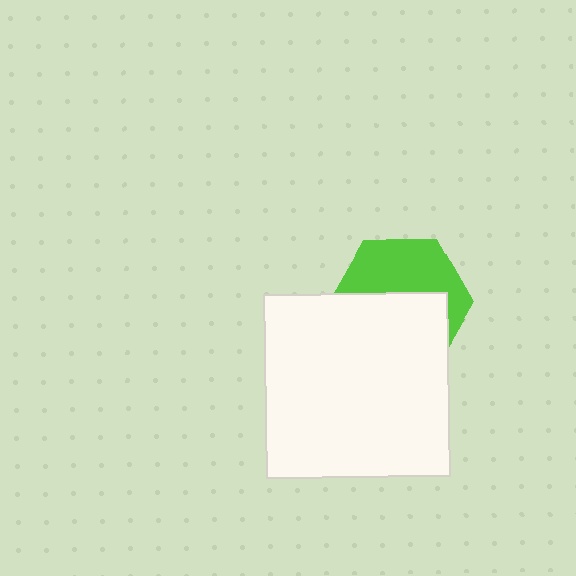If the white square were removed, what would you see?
You would see the complete lime hexagon.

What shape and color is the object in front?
The object in front is a white square.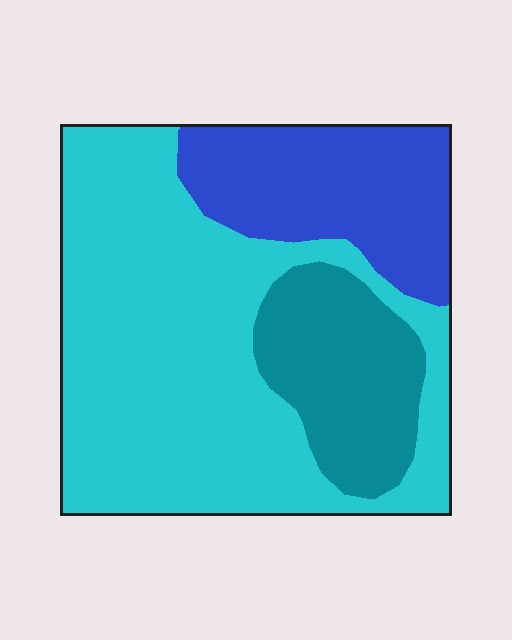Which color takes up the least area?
Teal, at roughly 20%.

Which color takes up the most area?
Cyan, at roughly 60%.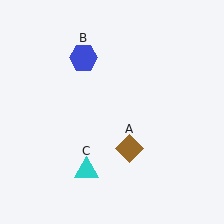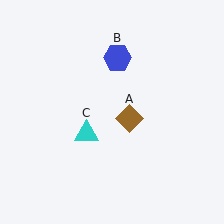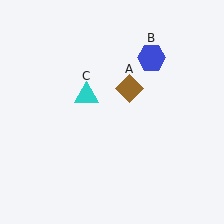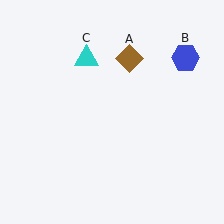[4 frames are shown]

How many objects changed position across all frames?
3 objects changed position: brown diamond (object A), blue hexagon (object B), cyan triangle (object C).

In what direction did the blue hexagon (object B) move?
The blue hexagon (object B) moved right.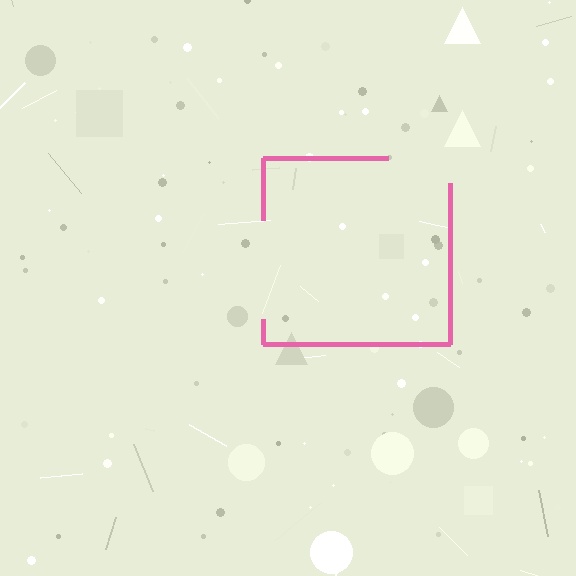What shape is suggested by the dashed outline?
The dashed outline suggests a square.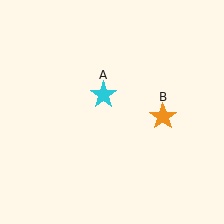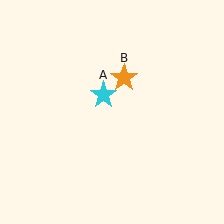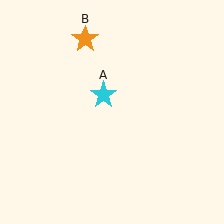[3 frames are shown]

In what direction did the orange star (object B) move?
The orange star (object B) moved up and to the left.